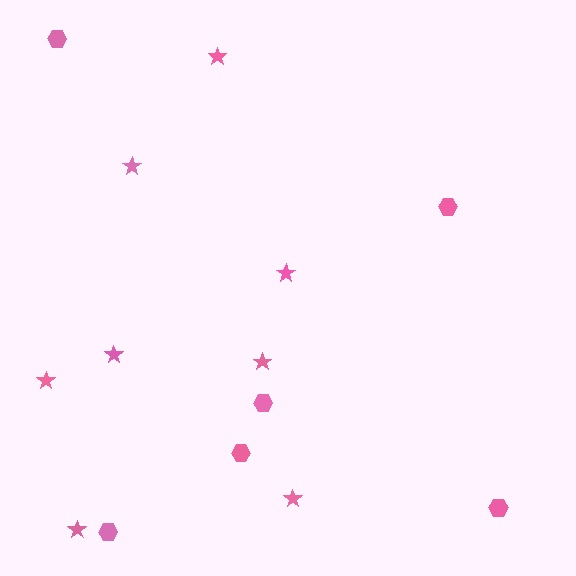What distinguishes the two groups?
There are 2 groups: one group of hexagons (6) and one group of stars (8).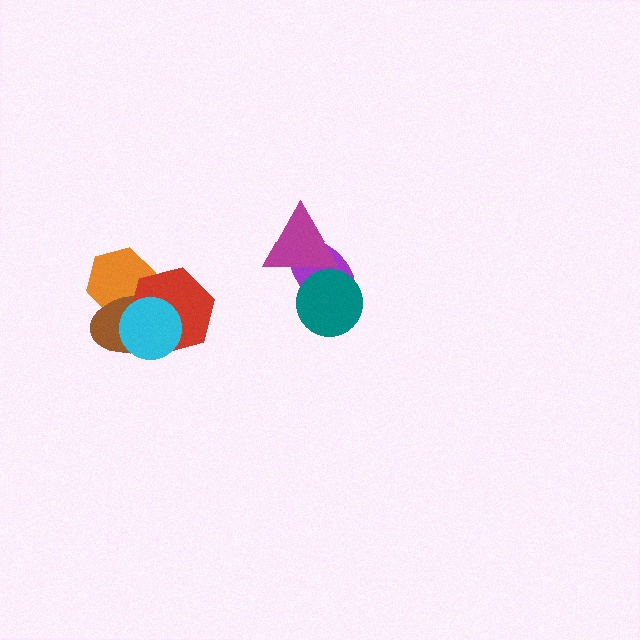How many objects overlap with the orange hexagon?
3 objects overlap with the orange hexagon.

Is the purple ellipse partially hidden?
Yes, it is partially covered by another shape.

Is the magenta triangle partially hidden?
Yes, it is partially covered by another shape.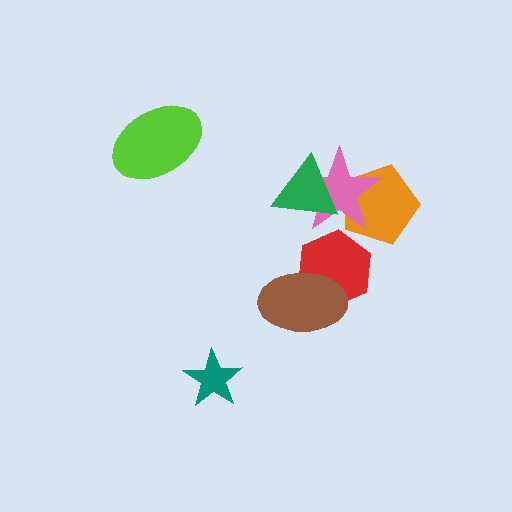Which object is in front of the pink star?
The green triangle is in front of the pink star.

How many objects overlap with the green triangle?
1 object overlaps with the green triangle.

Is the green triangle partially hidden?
No, no other shape covers it.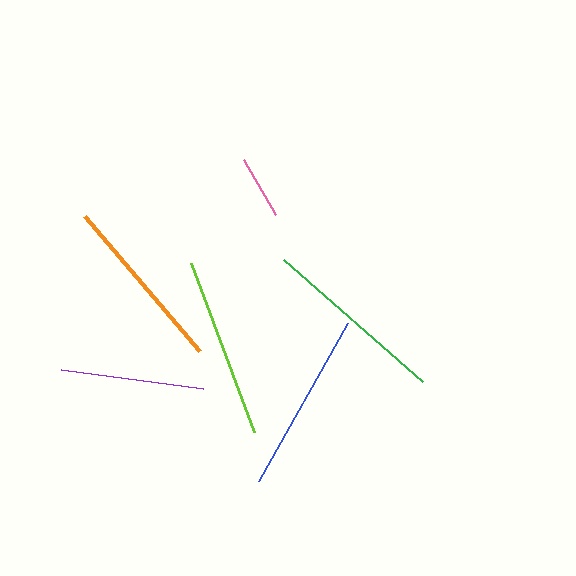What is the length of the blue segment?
The blue segment is approximately 181 pixels long.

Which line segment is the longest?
The green line is the longest at approximately 185 pixels.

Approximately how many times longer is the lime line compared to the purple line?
The lime line is approximately 1.3 times the length of the purple line.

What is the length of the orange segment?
The orange segment is approximately 178 pixels long.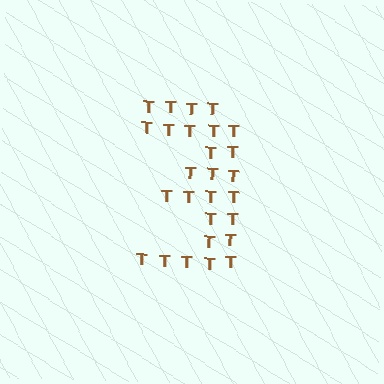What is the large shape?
The large shape is the digit 3.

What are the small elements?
The small elements are letter T's.